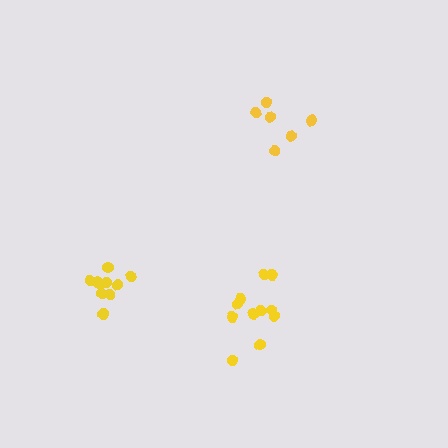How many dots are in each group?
Group 1: 6 dots, Group 2: 11 dots, Group 3: 11 dots (28 total).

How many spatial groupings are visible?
There are 3 spatial groupings.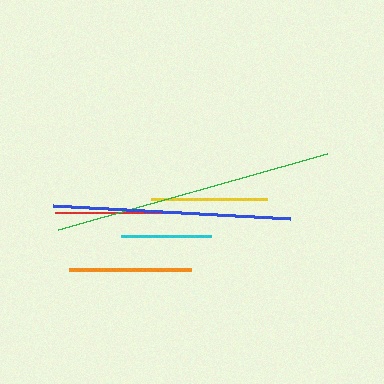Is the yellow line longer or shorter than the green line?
The green line is longer than the yellow line.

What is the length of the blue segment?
The blue segment is approximately 237 pixels long.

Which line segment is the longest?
The green line is the longest at approximately 280 pixels.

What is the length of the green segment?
The green segment is approximately 280 pixels long.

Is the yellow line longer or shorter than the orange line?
The orange line is longer than the yellow line.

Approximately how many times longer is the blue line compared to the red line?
The blue line is approximately 1.9 times the length of the red line.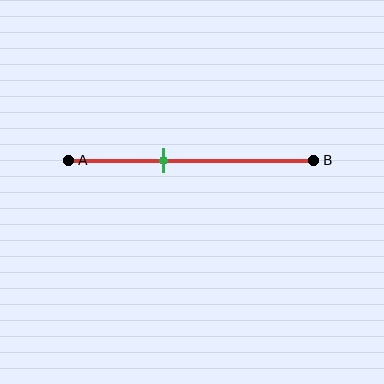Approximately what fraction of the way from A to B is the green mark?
The green mark is approximately 40% of the way from A to B.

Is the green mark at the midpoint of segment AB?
No, the mark is at about 40% from A, not at the 50% midpoint.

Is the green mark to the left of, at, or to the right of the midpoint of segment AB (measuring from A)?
The green mark is to the left of the midpoint of segment AB.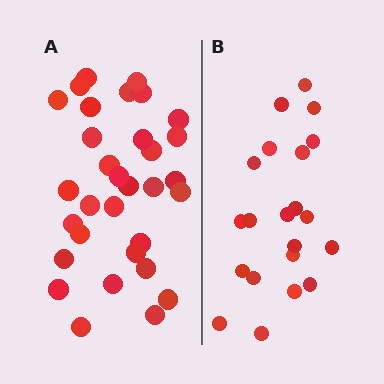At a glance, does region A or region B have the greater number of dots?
Region A (the left region) has more dots.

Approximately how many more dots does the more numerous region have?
Region A has roughly 12 or so more dots than region B.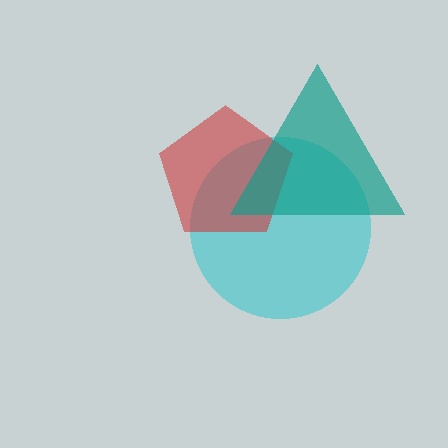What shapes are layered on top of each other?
The layered shapes are: a cyan circle, a red pentagon, a teal triangle.